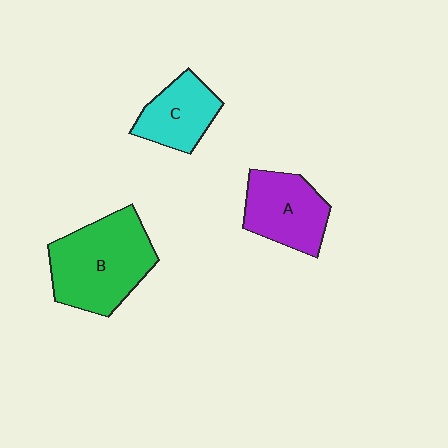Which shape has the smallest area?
Shape C (cyan).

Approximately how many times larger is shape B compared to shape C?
Approximately 1.8 times.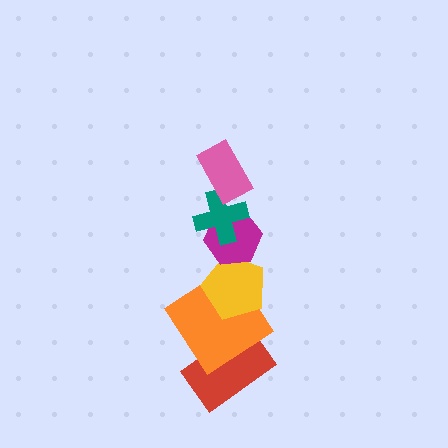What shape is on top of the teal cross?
The pink rectangle is on top of the teal cross.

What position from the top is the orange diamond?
The orange diamond is 5th from the top.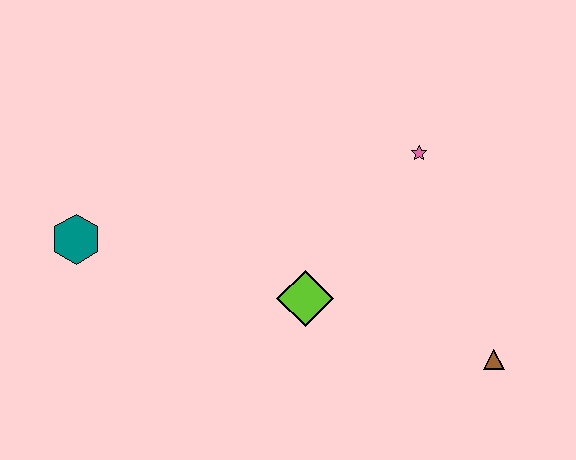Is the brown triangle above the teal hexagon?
No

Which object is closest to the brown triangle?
The lime diamond is closest to the brown triangle.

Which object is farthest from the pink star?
The teal hexagon is farthest from the pink star.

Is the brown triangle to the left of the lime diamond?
No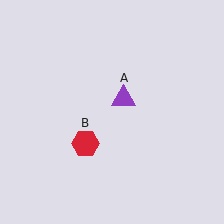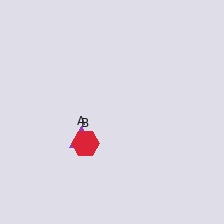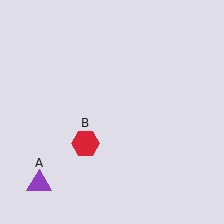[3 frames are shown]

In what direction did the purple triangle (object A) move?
The purple triangle (object A) moved down and to the left.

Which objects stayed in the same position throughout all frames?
Red hexagon (object B) remained stationary.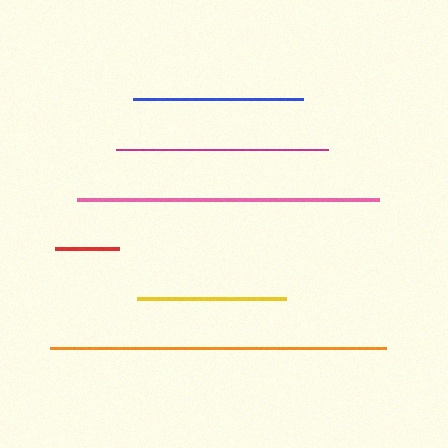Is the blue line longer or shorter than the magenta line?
The magenta line is longer than the blue line.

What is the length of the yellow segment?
The yellow segment is approximately 149 pixels long.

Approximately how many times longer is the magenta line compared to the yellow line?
The magenta line is approximately 1.4 times the length of the yellow line.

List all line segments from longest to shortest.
From longest to shortest: orange, pink, magenta, blue, yellow, red.